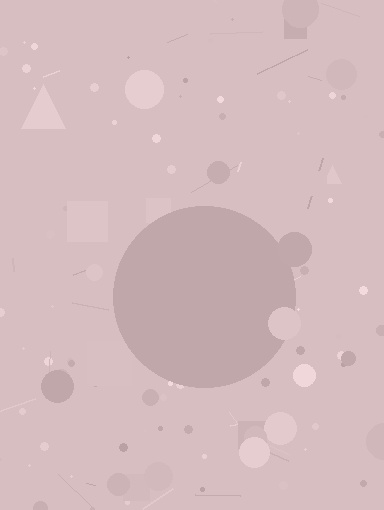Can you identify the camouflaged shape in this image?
The camouflaged shape is a circle.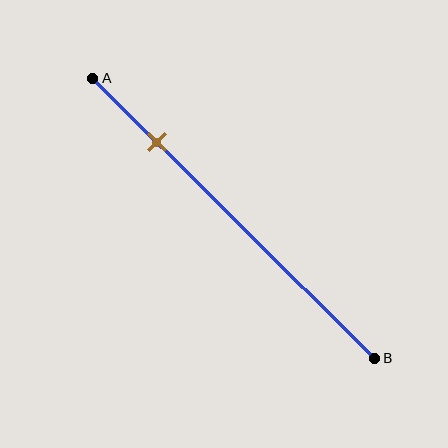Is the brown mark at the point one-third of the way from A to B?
No, the mark is at about 25% from A, not at the 33% one-third point.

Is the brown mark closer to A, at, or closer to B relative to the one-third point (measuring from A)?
The brown mark is closer to point A than the one-third point of segment AB.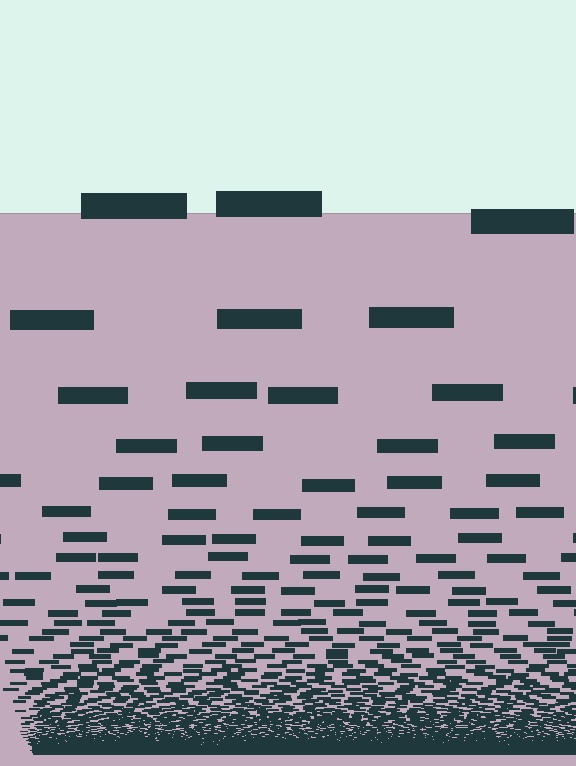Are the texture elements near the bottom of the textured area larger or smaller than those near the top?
Smaller. The gradient is inverted — elements near the bottom are smaller and denser.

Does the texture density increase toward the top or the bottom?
Density increases toward the bottom.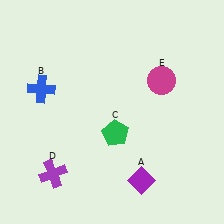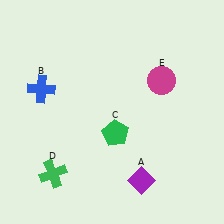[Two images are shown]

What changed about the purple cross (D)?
In Image 1, D is purple. In Image 2, it changed to green.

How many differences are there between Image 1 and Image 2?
There is 1 difference between the two images.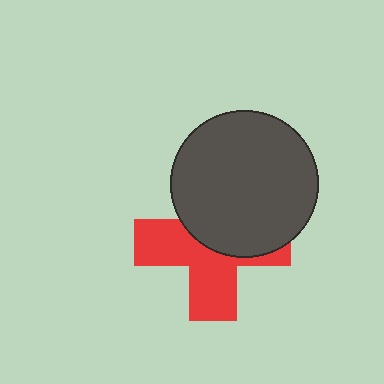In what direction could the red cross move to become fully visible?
The red cross could move down. That would shift it out from behind the dark gray circle entirely.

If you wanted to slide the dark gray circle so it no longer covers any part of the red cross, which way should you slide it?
Slide it up — that is the most direct way to separate the two shapes.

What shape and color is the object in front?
The object in front is a dark gray circle.